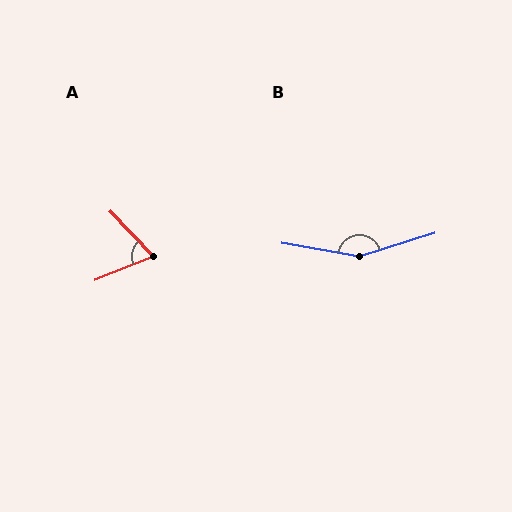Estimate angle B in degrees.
Approximately 153 degrees.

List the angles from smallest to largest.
A (68°), B (153°).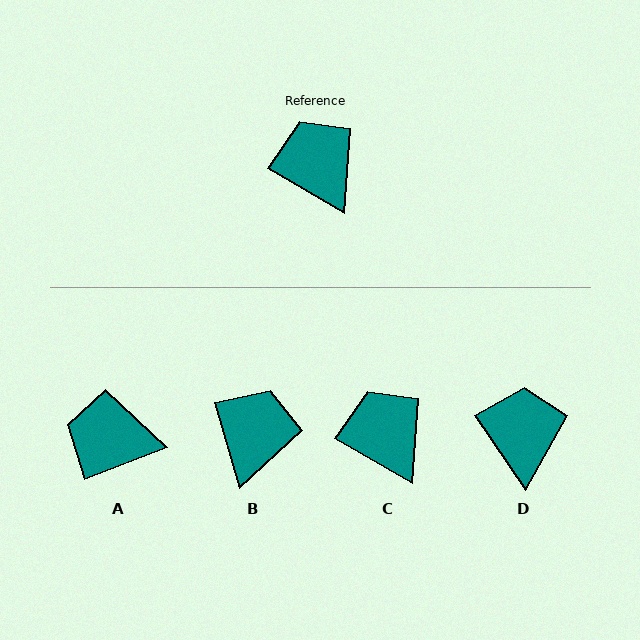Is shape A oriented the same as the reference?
No, it is off by about 51 degrees.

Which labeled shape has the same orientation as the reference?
C.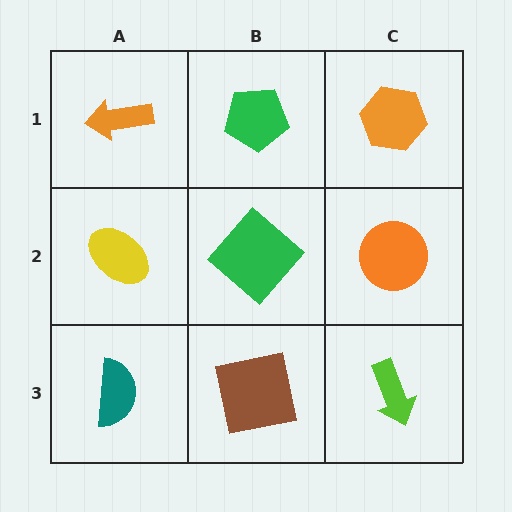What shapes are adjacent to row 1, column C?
An orange circle (row 2, column C), a green pentagon (row 1, column B).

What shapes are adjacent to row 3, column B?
A green diamond (row 2, column B), a teal semicircle (row 3, column A), a lime arrow (row 3, column C).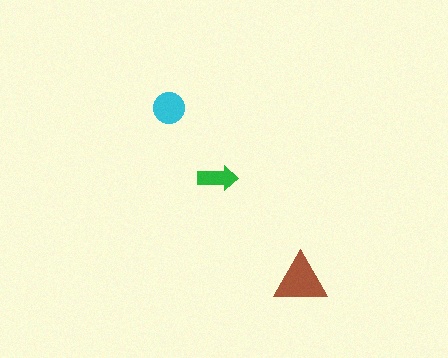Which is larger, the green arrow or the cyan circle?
The cyan circle.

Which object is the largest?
The brown triangle.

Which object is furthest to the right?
The brown triangle is rightmost.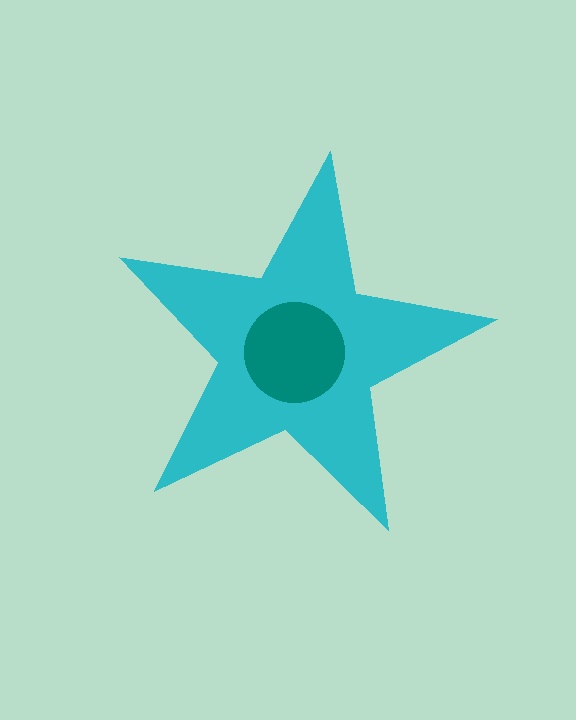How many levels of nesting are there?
2.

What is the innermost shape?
The teal circle.